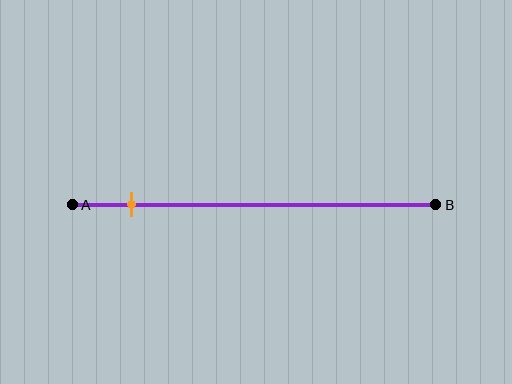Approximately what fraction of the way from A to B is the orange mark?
The orange mark is approximately 15% of the way from A to B.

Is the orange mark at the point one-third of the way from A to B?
No, the mark is at about 15% from A, not at the 33% one-third point.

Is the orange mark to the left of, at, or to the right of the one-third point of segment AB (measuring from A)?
The orange mark is to the left of the one-third point of segment AB.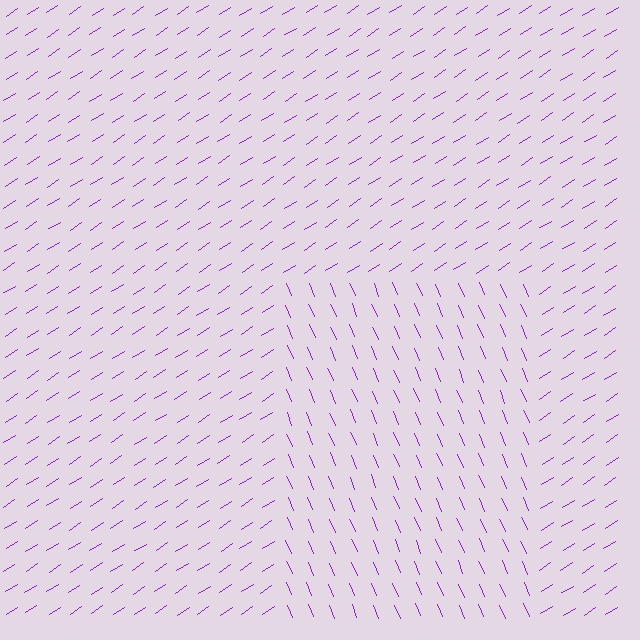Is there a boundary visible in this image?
Yes, there is a texture boundary formed by a change in line orientation.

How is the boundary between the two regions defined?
The boundary is defined purely by a change in line orientation (approximately 80 degrees difference). All lines are the same color and thickness.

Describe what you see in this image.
The image is filled with small purple line segments. A rectangle region in the image has lines oriented differently from the surrounding lines, creating a visible texture boundary.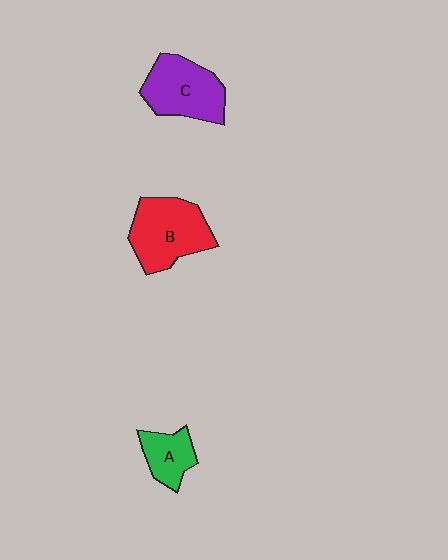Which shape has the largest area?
Shape B (red).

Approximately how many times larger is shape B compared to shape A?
Approximately 1.9 times.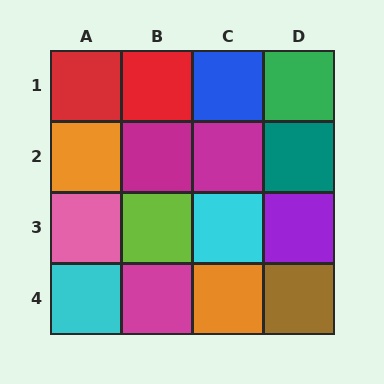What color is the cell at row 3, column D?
Purple.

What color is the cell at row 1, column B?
Red.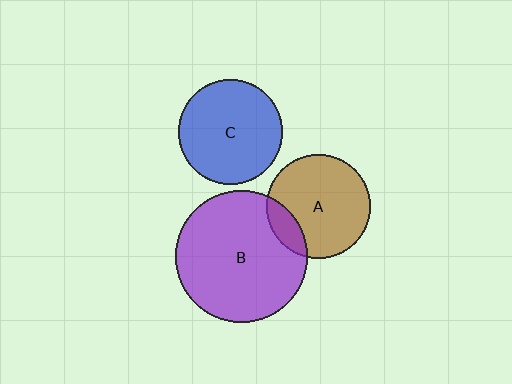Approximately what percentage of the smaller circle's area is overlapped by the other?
Approximately 15%.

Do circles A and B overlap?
Yes.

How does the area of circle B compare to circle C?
Approximately 1.6 times.